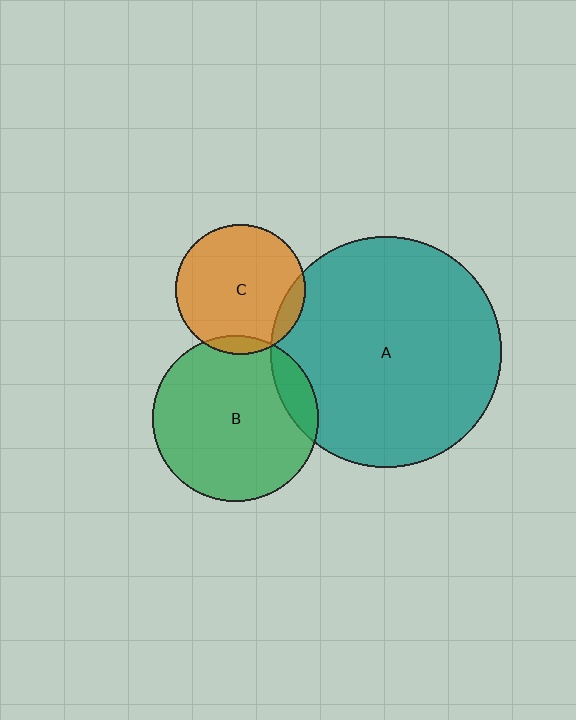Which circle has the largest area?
Circle A (teal).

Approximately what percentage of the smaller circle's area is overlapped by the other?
Approximately 5%.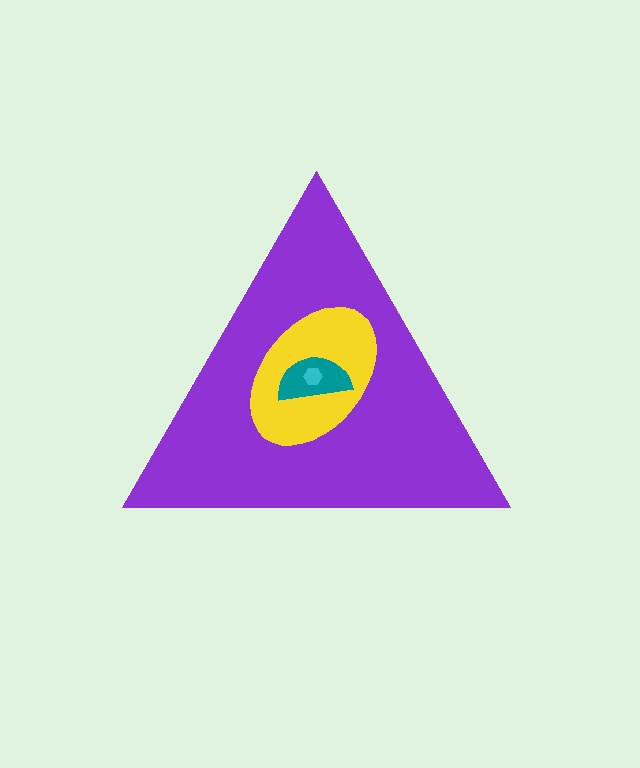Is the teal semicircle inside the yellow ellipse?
Yes.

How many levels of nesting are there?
4.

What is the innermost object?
The cyan hexagon.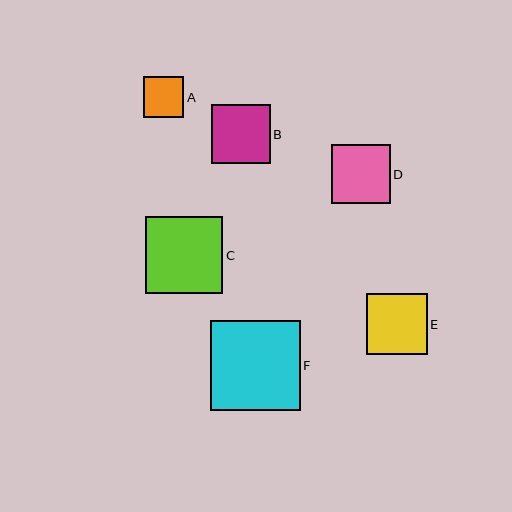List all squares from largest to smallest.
From largest to smallest: F, C, E, B, D, A.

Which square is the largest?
Square F is the largest with a size of approximately 90 pixels.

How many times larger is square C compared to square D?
Square C is approximately 1.3 times the size of square D.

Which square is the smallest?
Square A is the smallest with a size of approximately 40 pixels.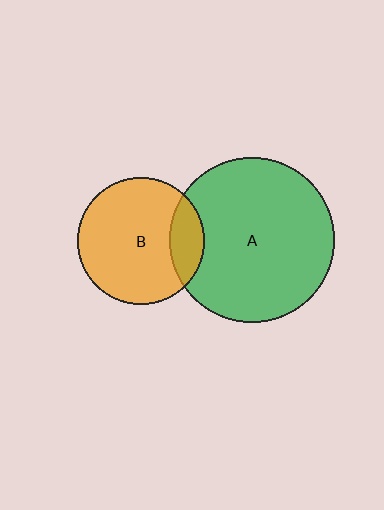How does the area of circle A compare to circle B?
Approximately 1.7 times.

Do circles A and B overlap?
Yes.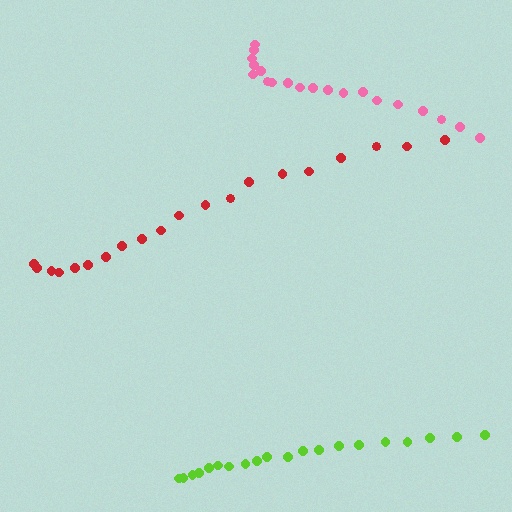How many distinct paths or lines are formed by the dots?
There are 3 distinct paths.